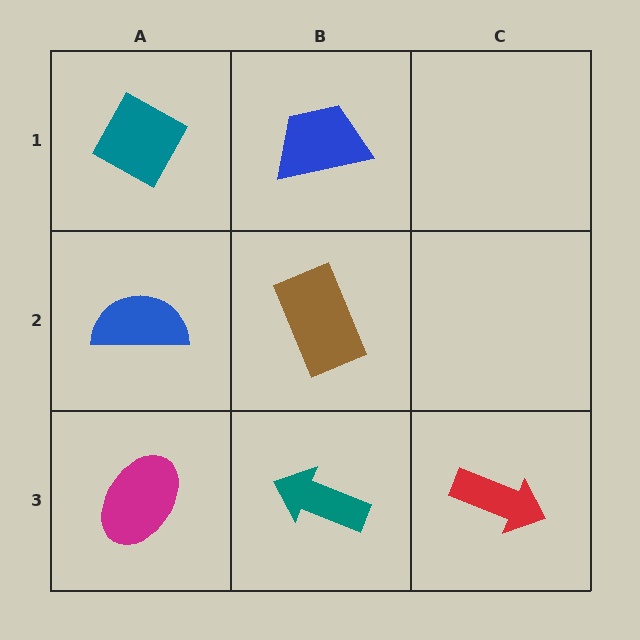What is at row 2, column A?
A blue semicircle.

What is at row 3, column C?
A red arrow.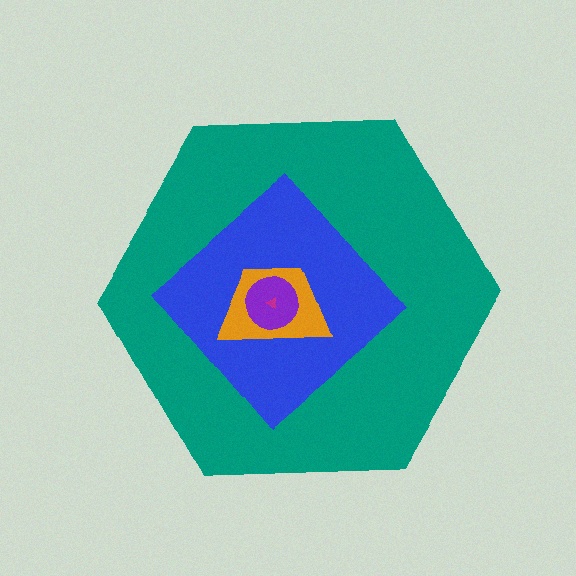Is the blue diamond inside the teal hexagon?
Yes.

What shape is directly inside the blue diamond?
The orange trapezoid.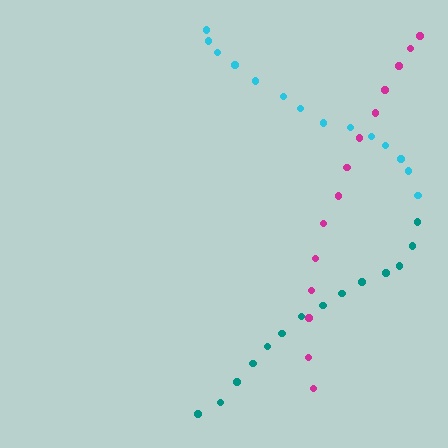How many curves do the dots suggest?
There are 3 distinct paths.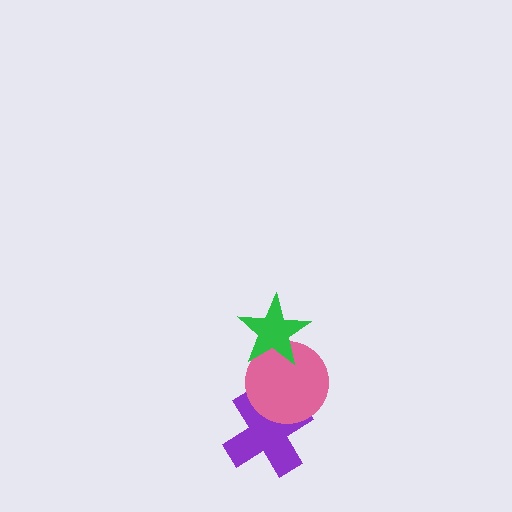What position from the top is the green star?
The green star is 1st from the top.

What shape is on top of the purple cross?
The pink circle is on top of the purple cross.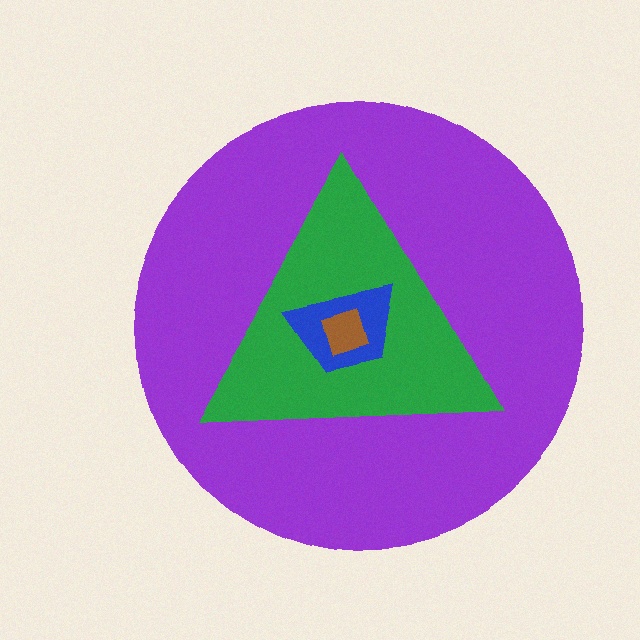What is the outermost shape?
The purple circle.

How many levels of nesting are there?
4.